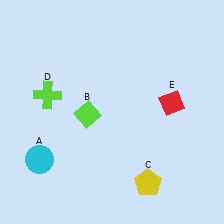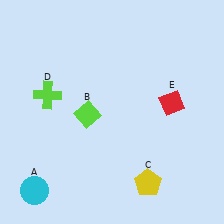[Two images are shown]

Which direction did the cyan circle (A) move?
The cyan circle (A) moved down.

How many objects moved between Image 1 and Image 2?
1 object moved between the two images.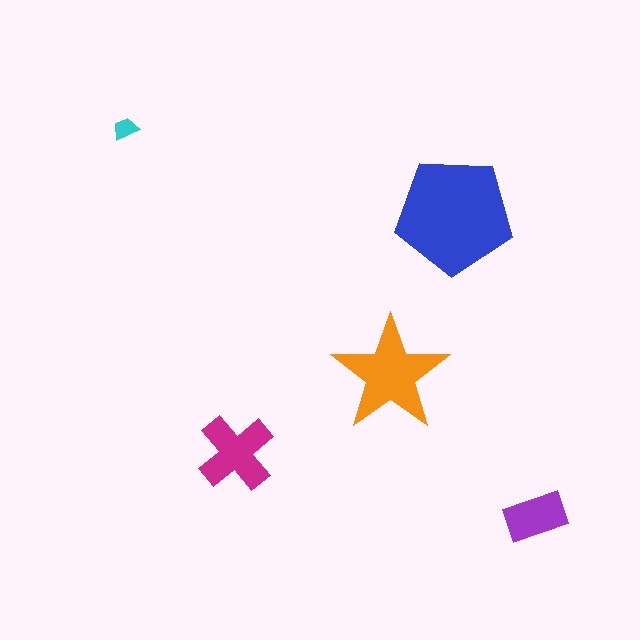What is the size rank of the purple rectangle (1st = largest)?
4th.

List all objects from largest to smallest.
The blue pentagon, the orange star, the magenta cross, the purple rectangle, the cyan trapezoid.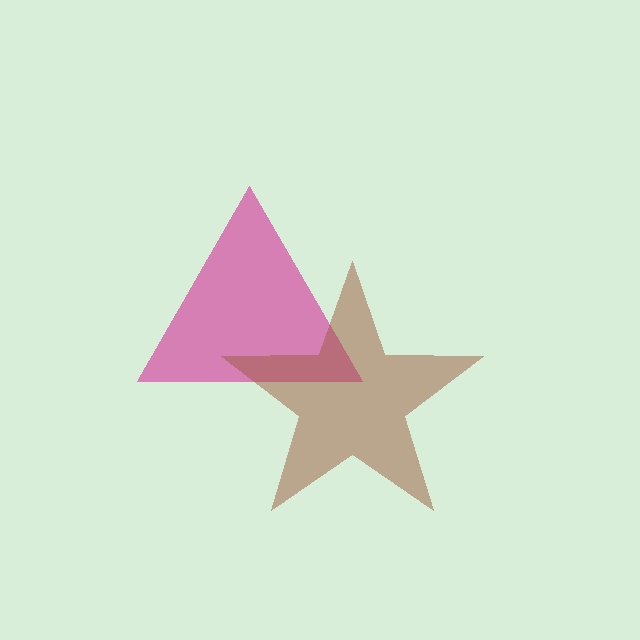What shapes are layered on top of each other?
The layered shapes are: a magenta triangle, a brown star.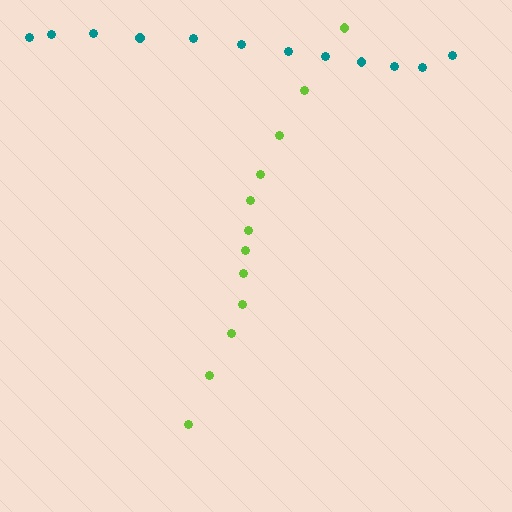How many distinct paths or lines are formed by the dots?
There are 2 distinct paths.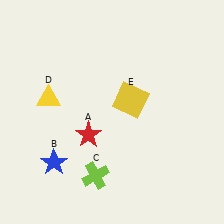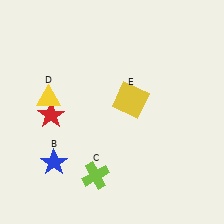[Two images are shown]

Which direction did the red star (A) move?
The red star (A) moved left.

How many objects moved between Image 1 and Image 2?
1 object moved between the two images.